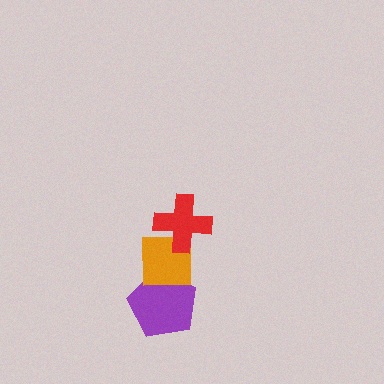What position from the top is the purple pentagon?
The purple pentagon is 3rd from the top.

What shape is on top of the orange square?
The red cross is on top of the orange square.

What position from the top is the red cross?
The red cross is 1st from the top.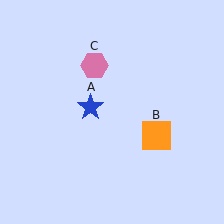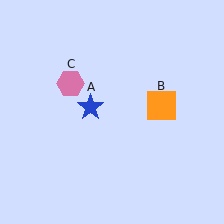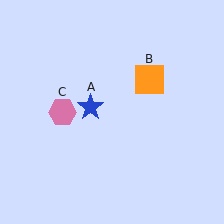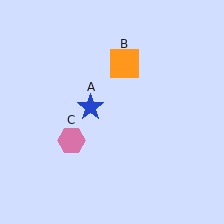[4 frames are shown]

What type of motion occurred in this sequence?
The orange square (object B), pink hexagon (object C) rotated counterclockwise around the center of the scene.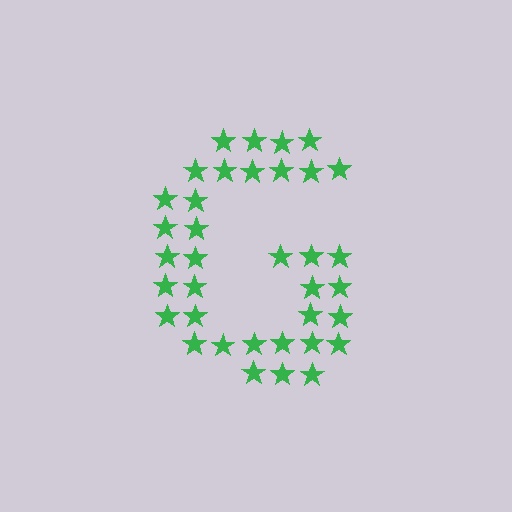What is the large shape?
The large shape is the letter G.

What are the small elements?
The small elements are stars.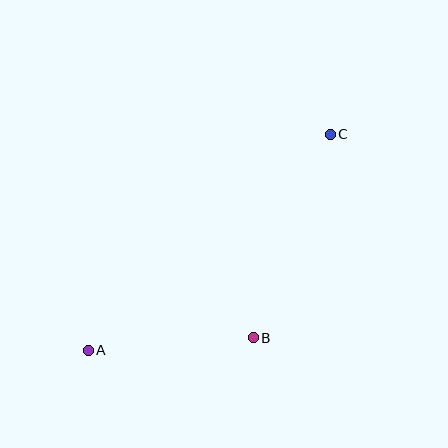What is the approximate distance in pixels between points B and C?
The distance between B and C is approximately 218 pixels.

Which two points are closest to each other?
Points A and B are closest to each other.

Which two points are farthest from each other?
Points A and C are farthest from each other.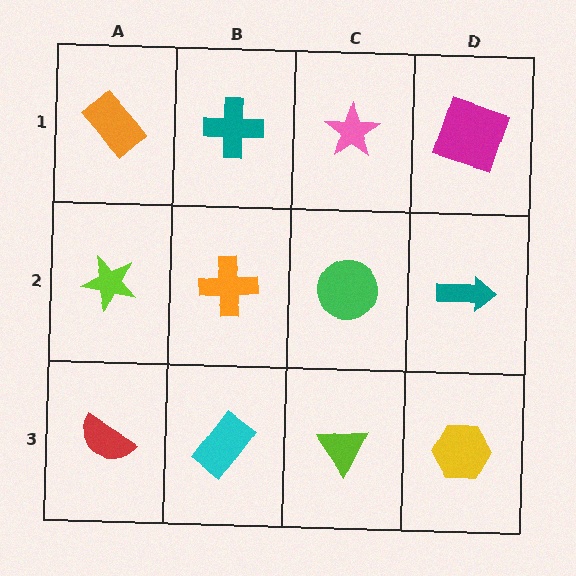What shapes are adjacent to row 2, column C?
A pink star (row 1, column C), a lime triangle (row 3, column C), an orange cross (row 2, column B), a teal arrow (row 2, column D).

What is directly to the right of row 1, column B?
A pink star.